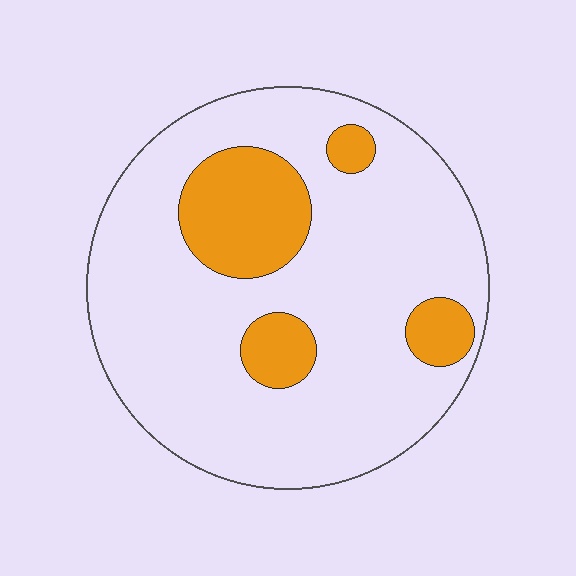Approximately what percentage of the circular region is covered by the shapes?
Approximately 20%.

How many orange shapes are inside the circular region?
4.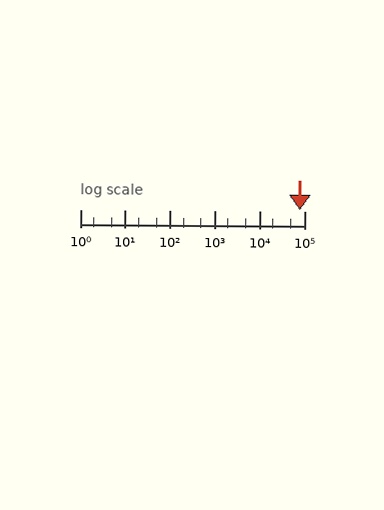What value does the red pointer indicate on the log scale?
The pointer indicates approximately 80000.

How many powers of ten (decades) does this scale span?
The scale spans 5 decades, from 1 to 100000.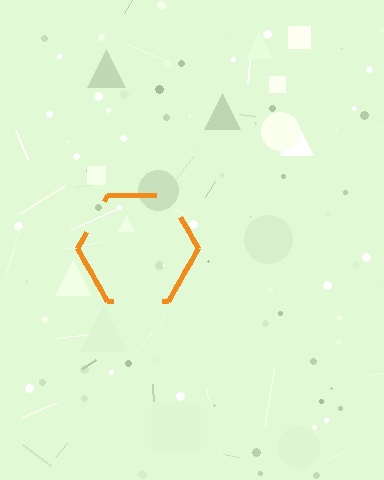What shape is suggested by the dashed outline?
The dashed outline suggests a hexagon.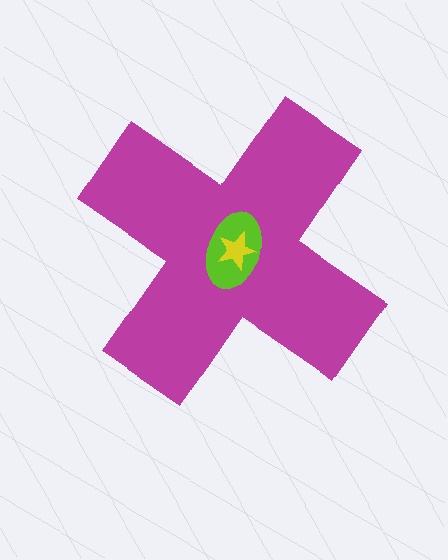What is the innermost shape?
The yellow star.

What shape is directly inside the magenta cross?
The lime ellipse.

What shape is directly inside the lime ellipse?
The yellow star.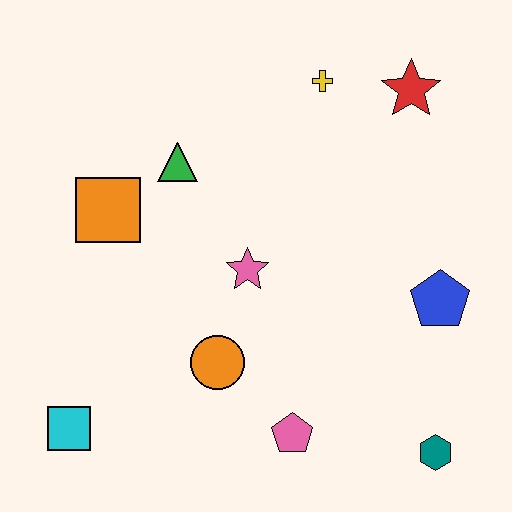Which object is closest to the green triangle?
The orange square is closest to the green triangle.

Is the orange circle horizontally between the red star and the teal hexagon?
No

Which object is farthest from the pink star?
The teal hexagon is farthest from the pink star.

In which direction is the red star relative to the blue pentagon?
The red star is above the blue pentagon.